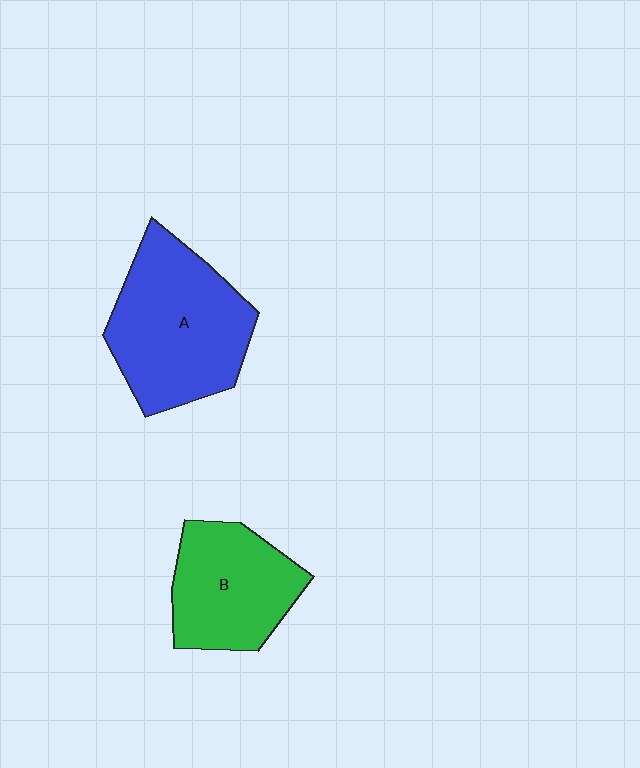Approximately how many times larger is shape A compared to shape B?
Approximately 1.4 times.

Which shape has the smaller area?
Shape B (green).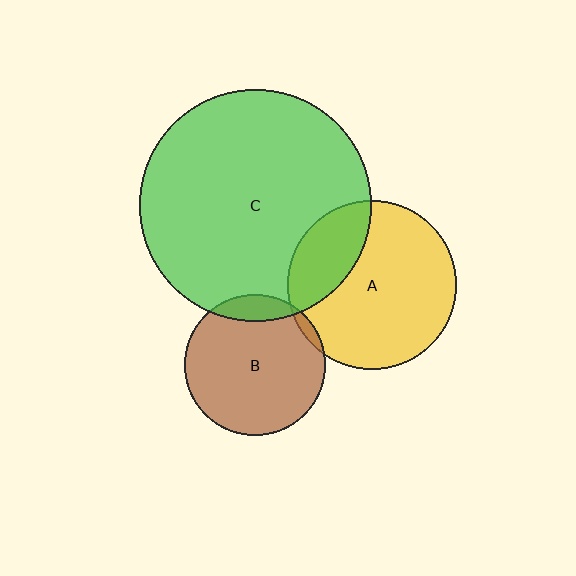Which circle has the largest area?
Circle C (green).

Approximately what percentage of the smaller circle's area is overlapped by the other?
Approximately 5%.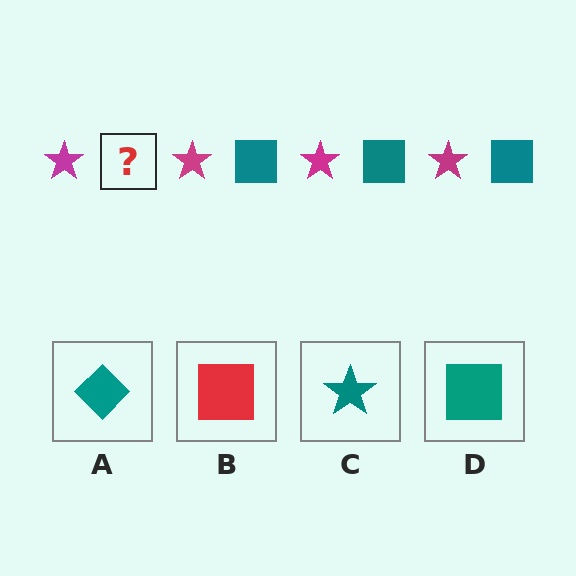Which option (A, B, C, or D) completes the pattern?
D.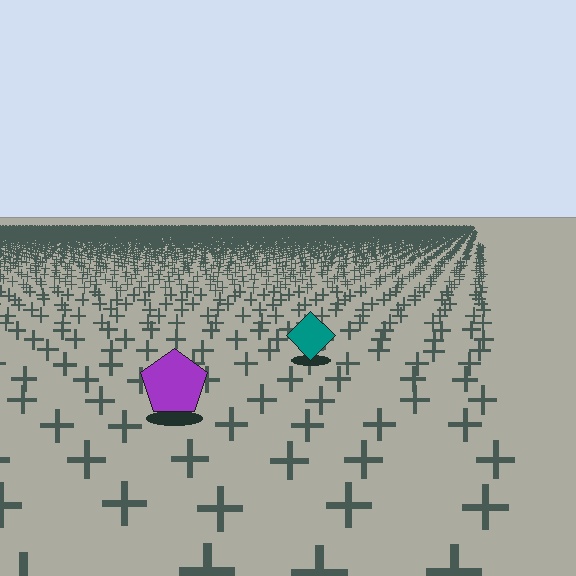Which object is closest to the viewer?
The purple pentagon is closest. The texture marks near it are larger and more spread out.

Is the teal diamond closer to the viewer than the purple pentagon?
No. The purple pentagon is closer — you can tell from the texture gradient: the ground texture is coarser near it.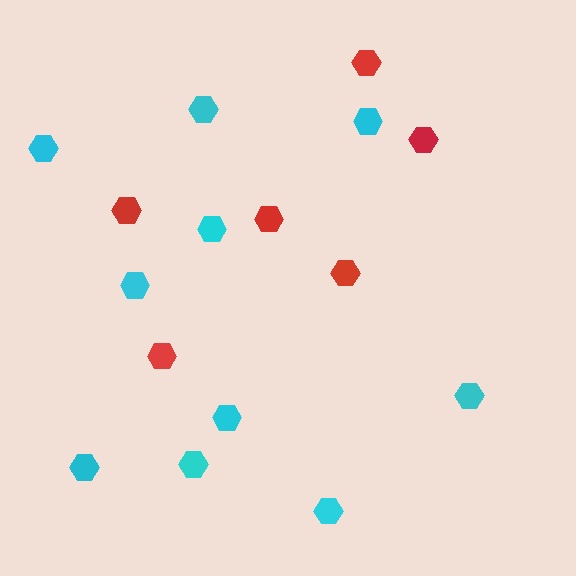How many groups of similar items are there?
There are 2 groups: one group of red hexagons (6) and one group of cyan hexagons (10).